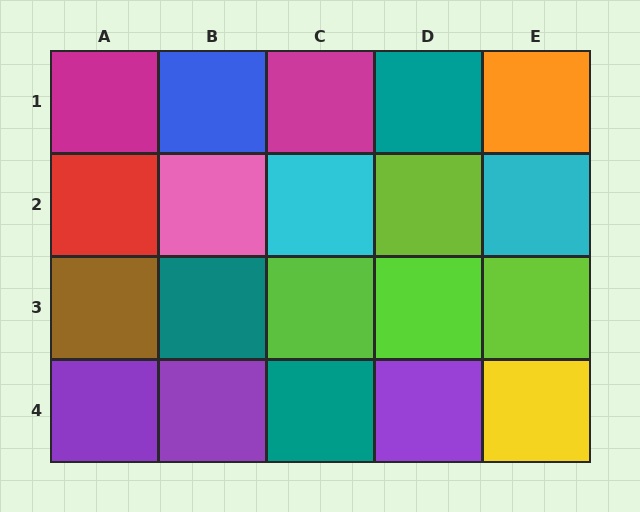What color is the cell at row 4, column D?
Purple.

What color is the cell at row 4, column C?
Teal.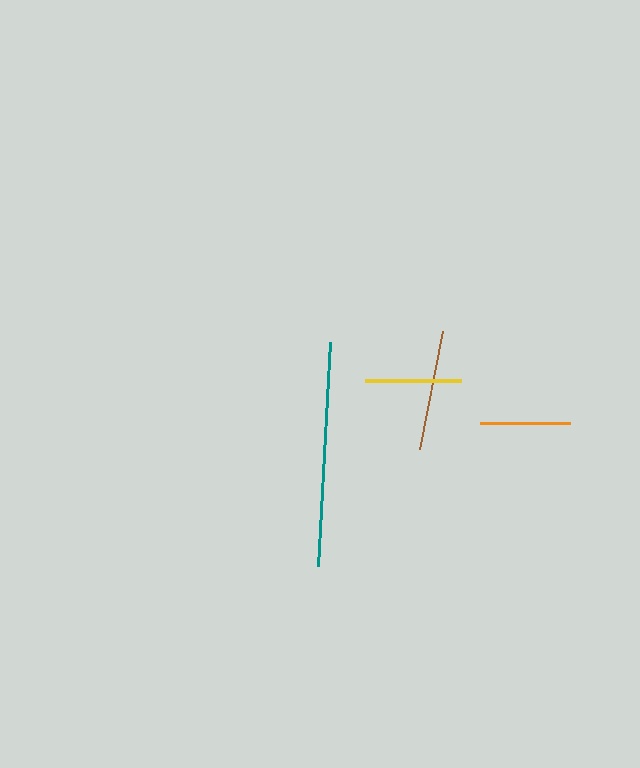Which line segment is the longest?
The teal line is the longest at approximately 224 pixels.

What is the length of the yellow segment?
The yellow segment is approximately 96 pixels long.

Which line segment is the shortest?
The orange line is the shortest at approximately 91 pixels.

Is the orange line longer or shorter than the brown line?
The brown line is longer than the orange line.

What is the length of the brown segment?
The brown segment is approximately 120 pixels long.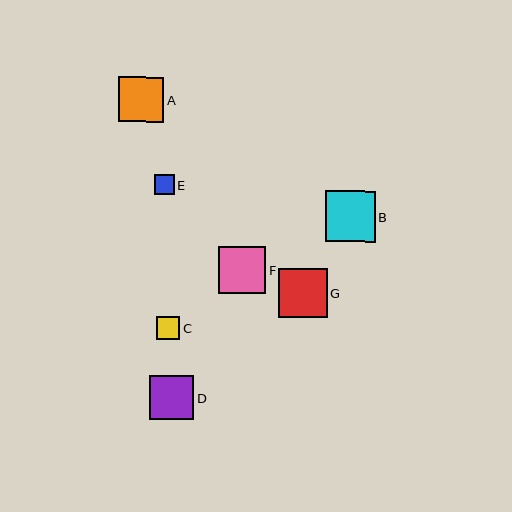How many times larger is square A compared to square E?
Square A is approximately 2.3 times the size of square E.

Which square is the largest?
Square B is the largest with a size of approximately 50 pixels.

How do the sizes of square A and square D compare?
Square A and square D are approximately the same size.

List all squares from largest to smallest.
From largest to smallest: B, G, F, A, D, C, E.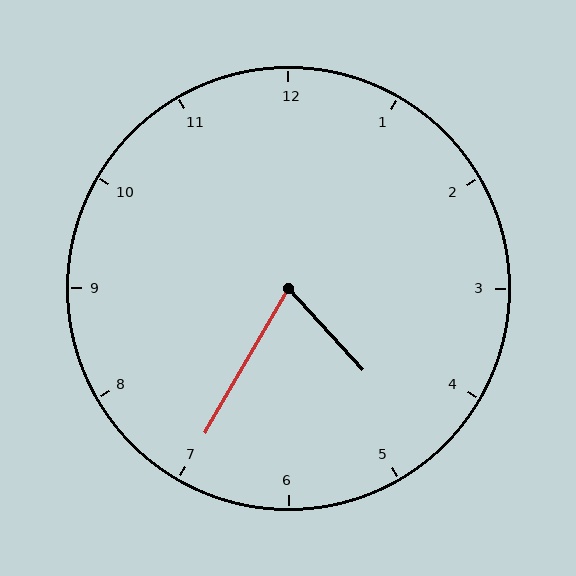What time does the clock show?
4:35.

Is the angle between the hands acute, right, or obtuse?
It is acute.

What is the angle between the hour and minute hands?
Approximately 72 degrees.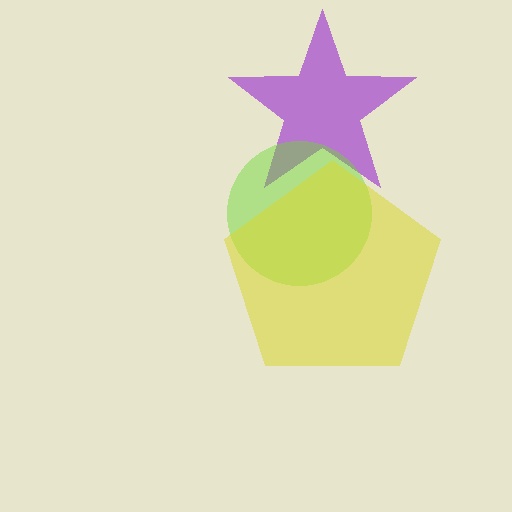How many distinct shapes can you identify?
There are 3 distinct shapes: a purple star, a lime circle, a yellow pentagon.